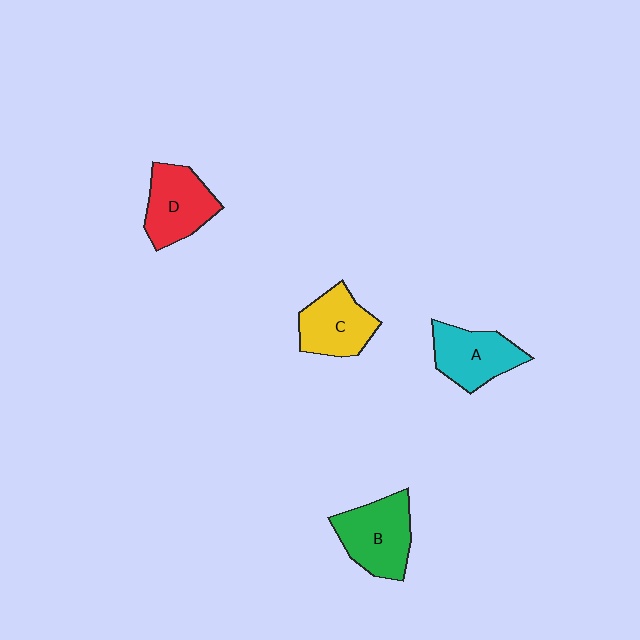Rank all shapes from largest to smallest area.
From largest to smallest: B (green), D (red), A (cyan), C (yellow).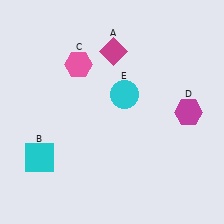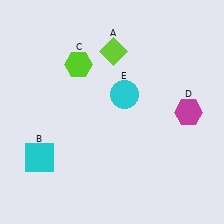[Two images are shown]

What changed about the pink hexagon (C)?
In Image 1, C is pink. In Image 2, it changed to lime.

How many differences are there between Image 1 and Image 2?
There are 2 differences between the two images.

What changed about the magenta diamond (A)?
In Image 1, A is magenta. In Image 2, it changed to lime.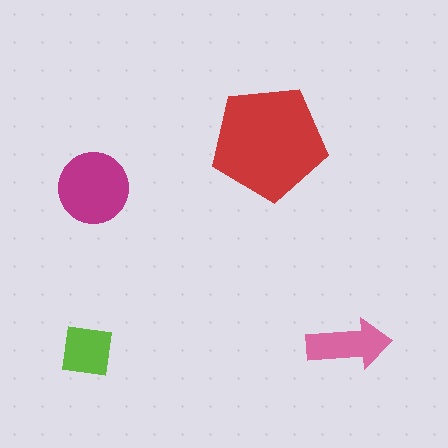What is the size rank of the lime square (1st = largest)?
4th.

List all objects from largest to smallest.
The red pentagon, the magenta circle, the pink arrow, the lime square.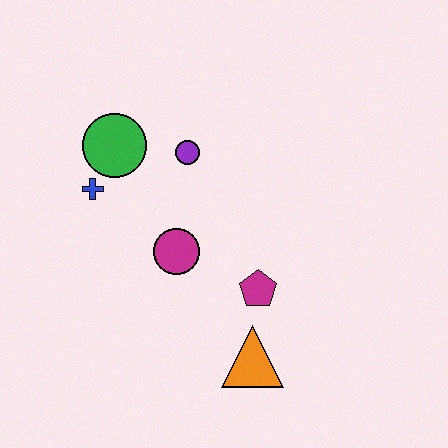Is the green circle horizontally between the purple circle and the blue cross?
Yes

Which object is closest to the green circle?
The blue cross is closest to the green circle.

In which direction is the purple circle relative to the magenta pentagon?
The purple circle is above the magenta pentagon.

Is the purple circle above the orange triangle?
Yes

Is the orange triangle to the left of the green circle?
No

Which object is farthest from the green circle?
The orange triangle is farthest from the green circle.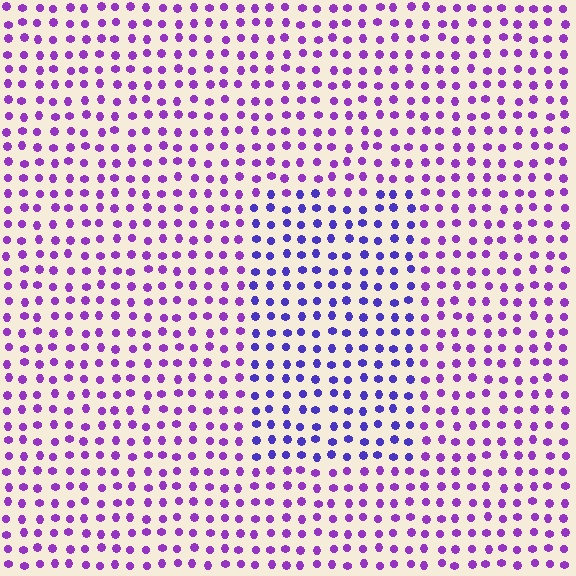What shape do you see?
I see a rectangle.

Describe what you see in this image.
The image is filled with small purple elements in a uniform arrangement. A rectangle-shaped region is visible where the elements are tinted to a slightly different hue, forming a subtle color boundary.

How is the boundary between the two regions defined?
The boundary is defined purely by a slight shift in hue (about 32 degrees). Spacing, size, and orientation are identical on both sides.